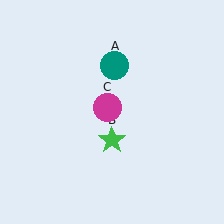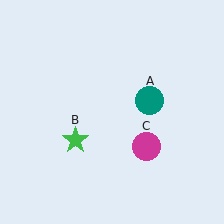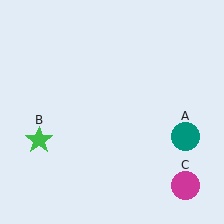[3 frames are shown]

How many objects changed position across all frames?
3 objects changed position: teal circle (object A), green star (object B), magenta circle (object C).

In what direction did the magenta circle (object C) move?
The magenta circle (object C) moved down and to the right.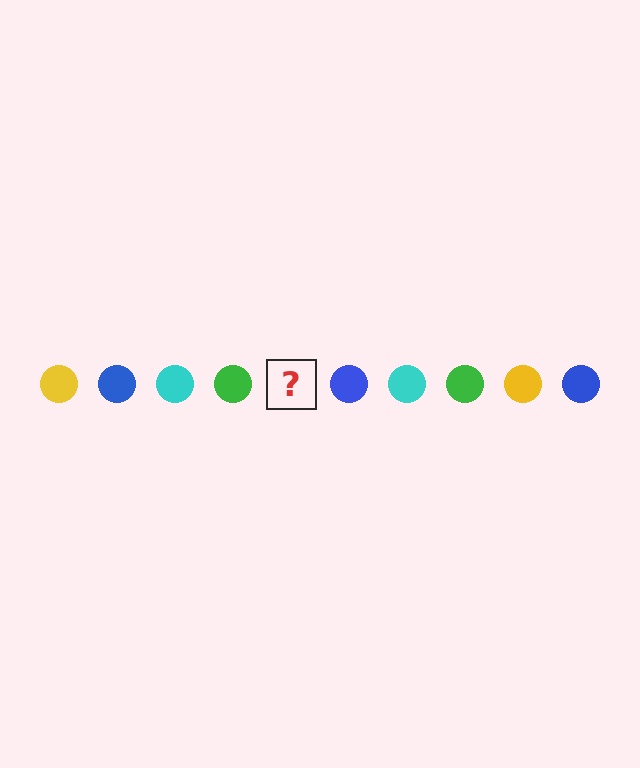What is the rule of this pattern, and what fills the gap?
The rule is that the pattern cycles through yellow, blue, cyan, green circles. The gap should be filled with a yellow circle.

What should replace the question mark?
The question mark should be replaced with a yellow circle.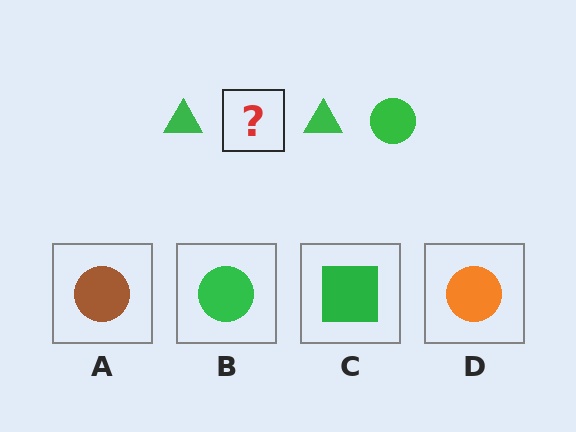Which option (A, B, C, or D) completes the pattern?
B.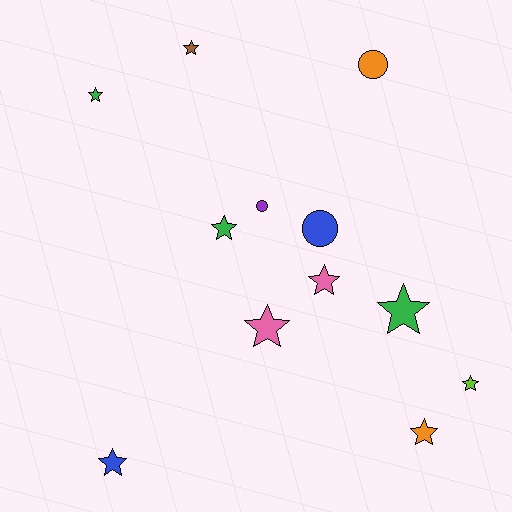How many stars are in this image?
There are 9 stars.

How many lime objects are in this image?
There is 1 lime object.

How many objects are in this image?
There are 12 objects.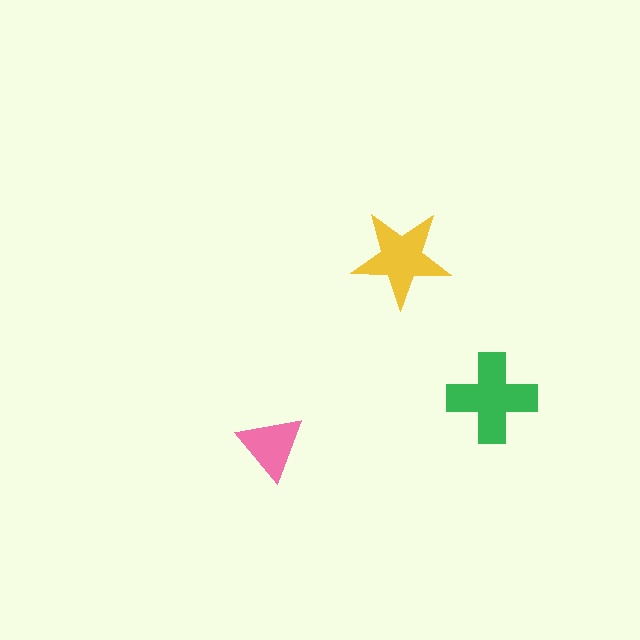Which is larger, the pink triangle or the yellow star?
The yellow star.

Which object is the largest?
The green cross.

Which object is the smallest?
The pink triangle.